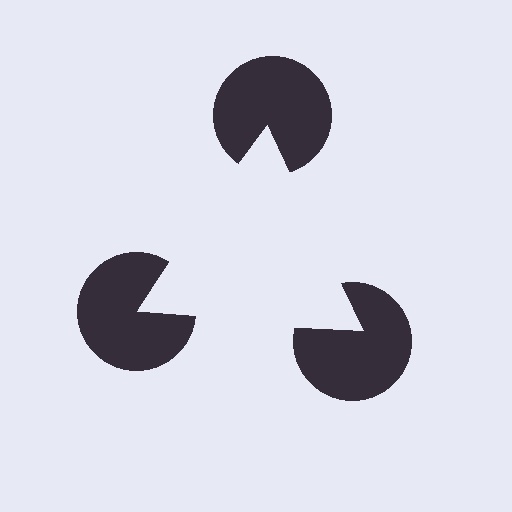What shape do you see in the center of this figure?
An illusory triangle — its edges are inferred from the aligned wedge cuts in the pac-man discs, not physically drawn.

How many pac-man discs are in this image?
There are 3 — one at each vertex of the illusory triangle.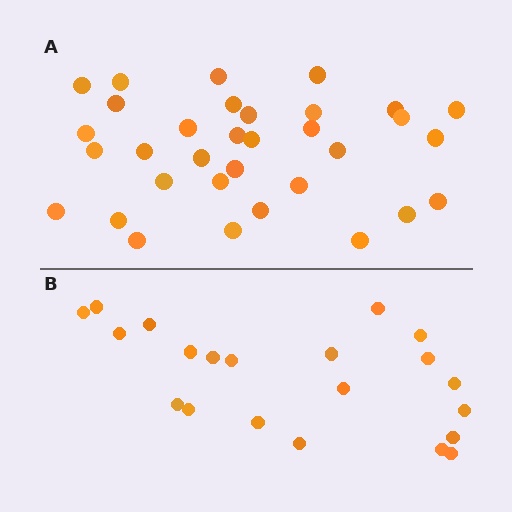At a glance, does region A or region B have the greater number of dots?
Region A (the top region) has more dots.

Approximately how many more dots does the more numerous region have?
Region A has roughly 12 or so more dots than region B.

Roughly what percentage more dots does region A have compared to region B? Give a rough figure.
About 55% more.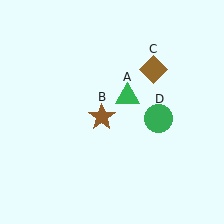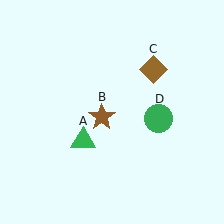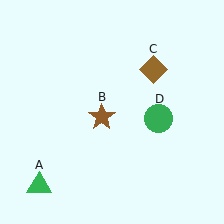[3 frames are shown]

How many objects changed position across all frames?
1 object changed position: green triangle (object A).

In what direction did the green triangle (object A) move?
The green triangle (object A) moved down and to the left.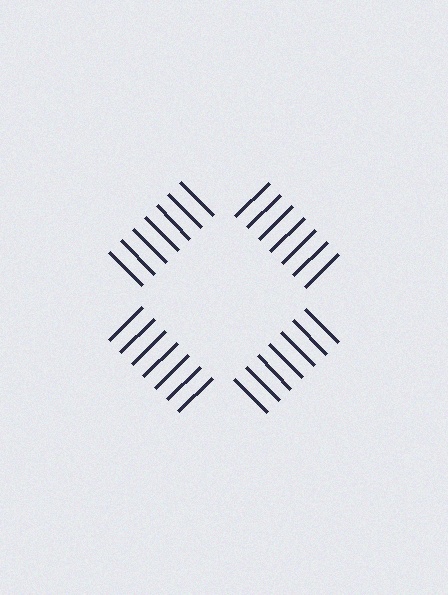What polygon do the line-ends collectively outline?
An illusory square — the line segments terminate on its edges but no continuous stroke is drawn.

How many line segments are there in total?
28 — 7 along each of the 4 edges.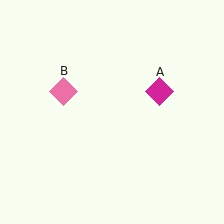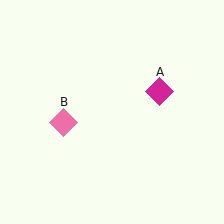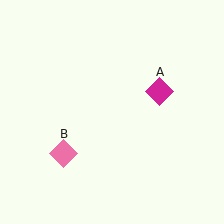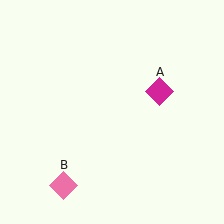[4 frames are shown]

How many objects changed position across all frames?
1 object changed position: pink diamond (object B).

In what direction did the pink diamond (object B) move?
The pink diamond (object B) moved down.